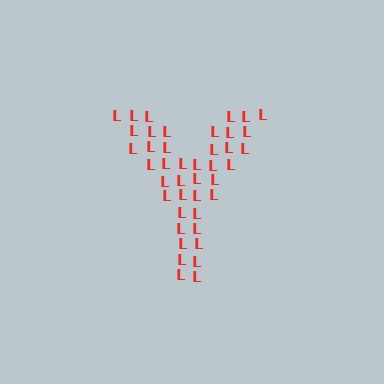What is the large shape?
The large shape is the letter Y.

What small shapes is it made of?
It is made of small letter L's.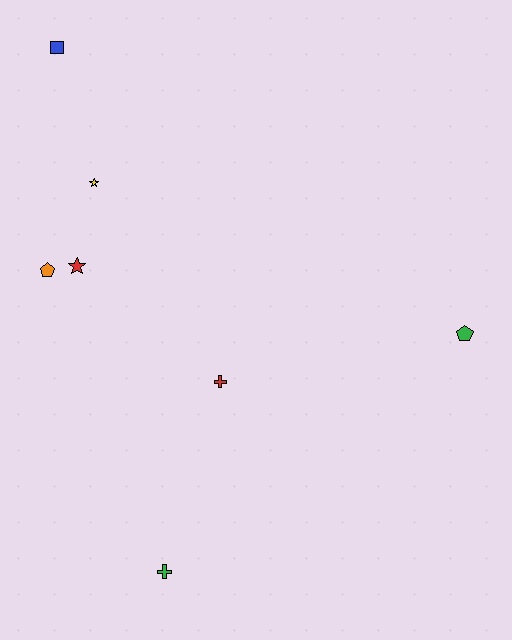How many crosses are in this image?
There are 2 crosses.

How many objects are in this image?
There are 7 objects.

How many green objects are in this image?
There are 2 green objects.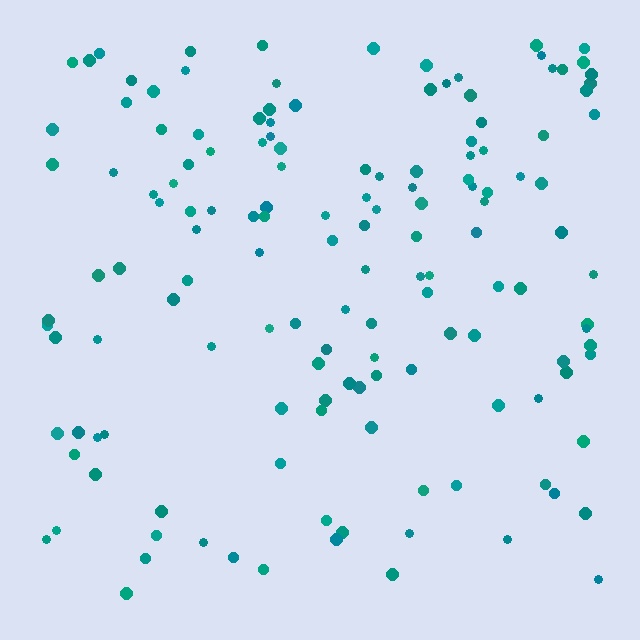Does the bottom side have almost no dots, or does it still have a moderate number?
Still a moderate number, just noticeably fewer than the top.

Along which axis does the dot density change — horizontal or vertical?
Vertical.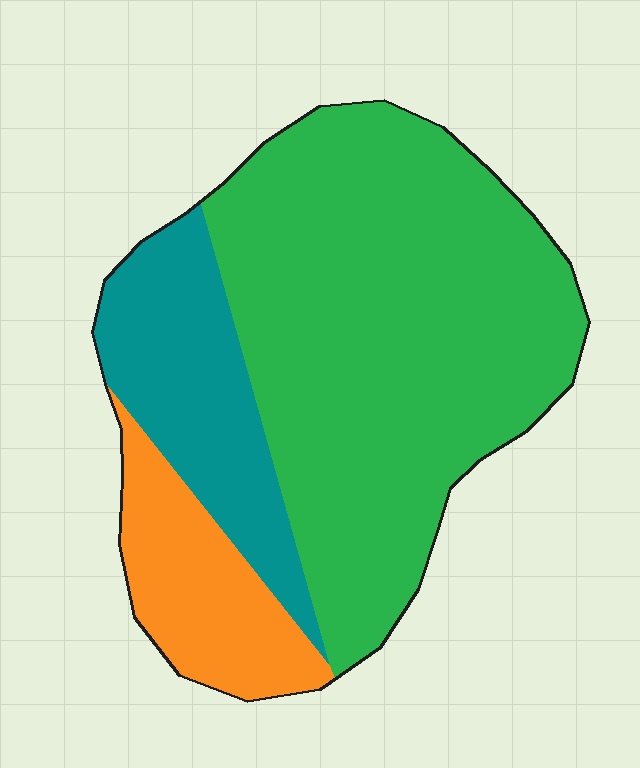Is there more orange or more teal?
Teal.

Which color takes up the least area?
Orange, at roughly 15%.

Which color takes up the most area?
Green, at roughly 65%.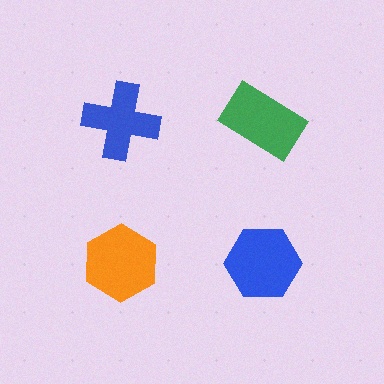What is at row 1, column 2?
A green rectangle.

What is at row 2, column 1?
An orange hexagon.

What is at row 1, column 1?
A blue cross.